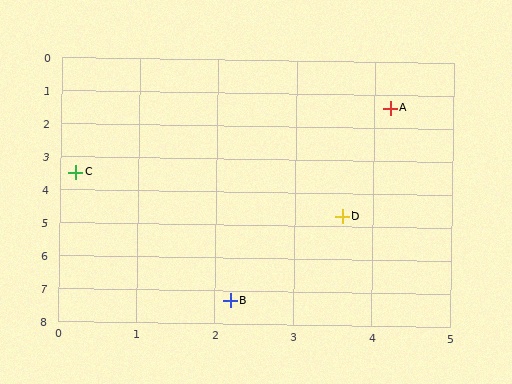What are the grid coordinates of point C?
Point C is at approximately (0.2, 3.5).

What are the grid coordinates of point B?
Point B is at approximately (2.2, 7.3).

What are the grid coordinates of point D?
Point D is at approximately (3.6, 4.7).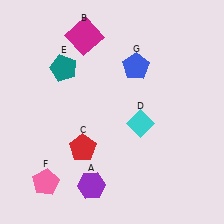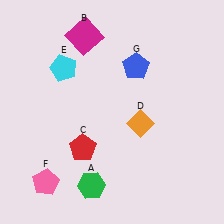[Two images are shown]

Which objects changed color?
A changed from purple to green. D changed from cyan to orange. E changed from teal to cyan.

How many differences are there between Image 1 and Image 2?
There are 3 differences between the two images.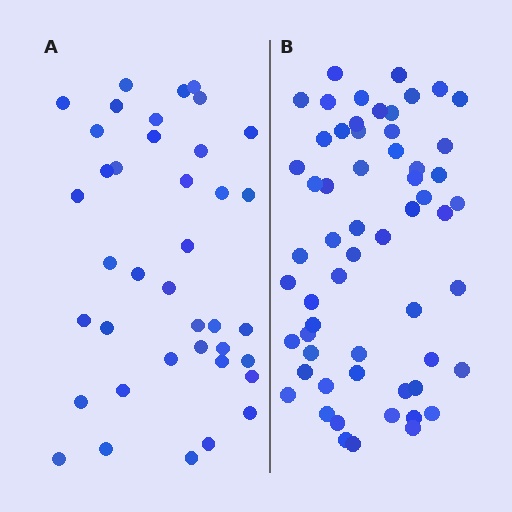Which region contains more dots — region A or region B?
Region B (the right region) has more dots.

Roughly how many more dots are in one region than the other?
Region B has approximately 20 more dots than region A.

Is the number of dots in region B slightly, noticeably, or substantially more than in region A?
Region B has substantially more. The ratio is roughly 1.5 to 1.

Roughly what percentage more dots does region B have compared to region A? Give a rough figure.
About 50% more.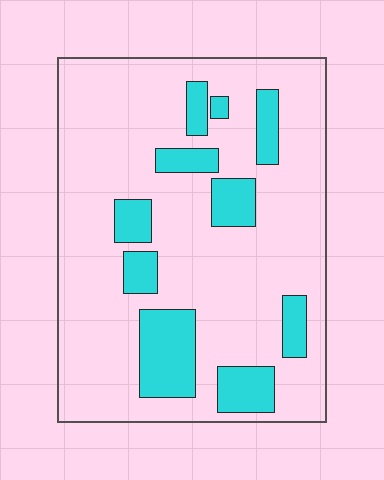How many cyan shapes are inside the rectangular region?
10.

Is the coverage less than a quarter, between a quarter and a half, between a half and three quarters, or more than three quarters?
Less than a quarter.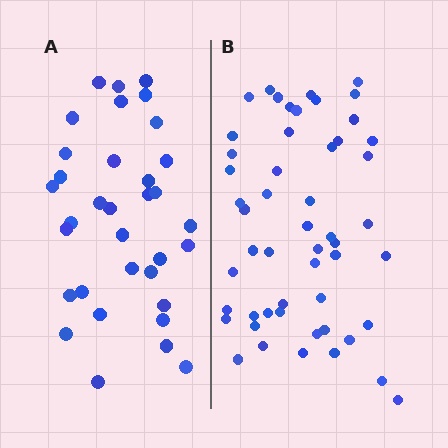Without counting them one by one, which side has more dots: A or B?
Region B (the right region) has more dots.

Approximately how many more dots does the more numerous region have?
Region B has approximately 20 more dots than region A.